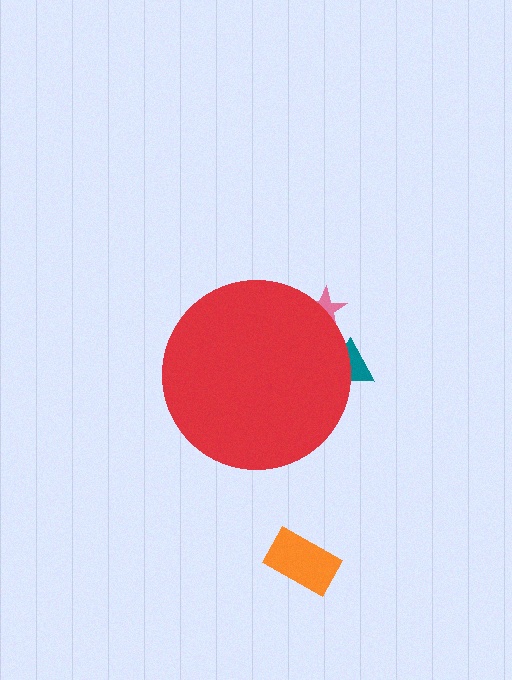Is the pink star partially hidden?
Yes, the pink star is partially hidden behind the red circle.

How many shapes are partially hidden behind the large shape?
2 shapes are partially hidden.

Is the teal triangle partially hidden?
Yes, the teal triangle is partially hidden behind the red circle.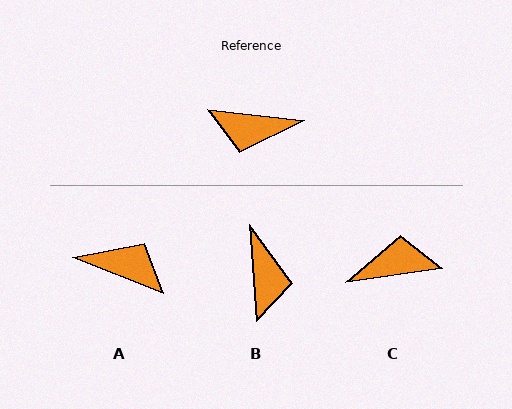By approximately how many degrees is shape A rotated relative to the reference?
Approximately 165 degrees counter-clockwise.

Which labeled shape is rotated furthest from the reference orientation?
C, about 165 degrees away.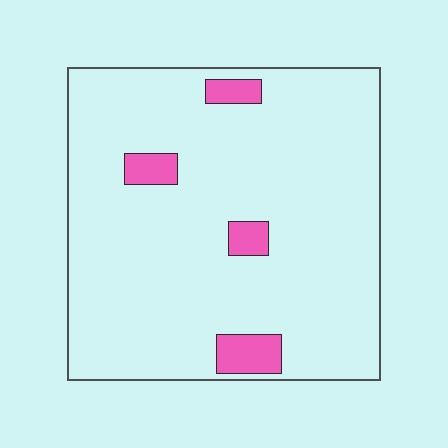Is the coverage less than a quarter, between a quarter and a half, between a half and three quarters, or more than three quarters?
Less than a quarter.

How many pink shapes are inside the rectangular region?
4.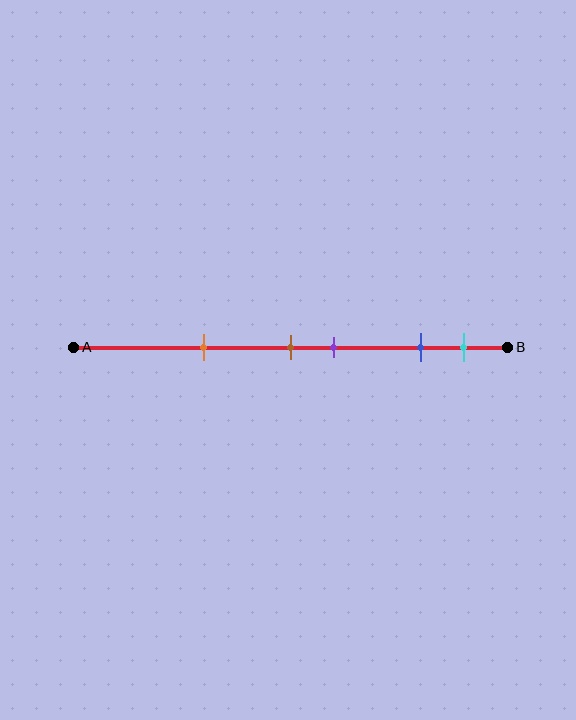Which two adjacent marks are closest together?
The brown and purple marks are the closest adjacent pair.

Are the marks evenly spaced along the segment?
No, the marks are not evenly spaced.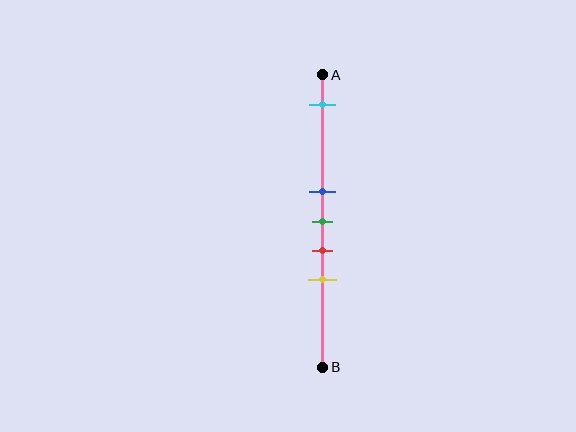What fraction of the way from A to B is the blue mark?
The blue mark is approximately 40% (0.4) of the way from A to B.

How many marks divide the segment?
There are 5 marks dividing the segment.